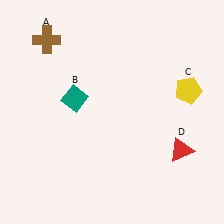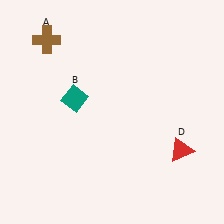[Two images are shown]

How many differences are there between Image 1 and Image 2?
There is 1 difference between the two images.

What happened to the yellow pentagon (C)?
The yellow pentagon (C) was removed in Image 2. It was in the top-right area of Image 1.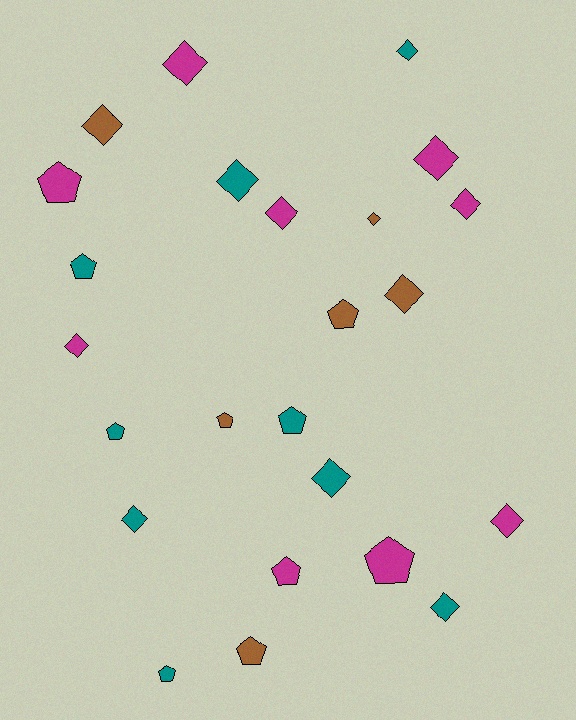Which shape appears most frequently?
Diamond, with 14 objects.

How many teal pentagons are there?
There are 4 teal pentagons.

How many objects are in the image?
There are 24 objects.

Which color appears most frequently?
Teal, with 9 objects.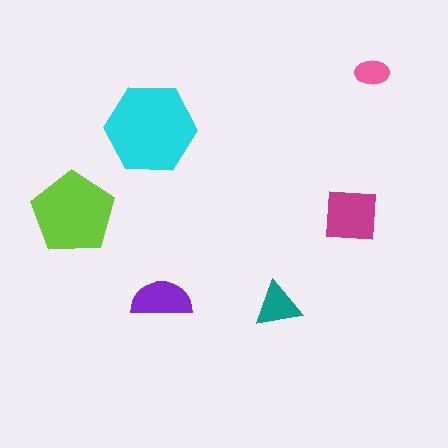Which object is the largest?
The cyan hexagon.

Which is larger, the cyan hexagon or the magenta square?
The cyan hexagon.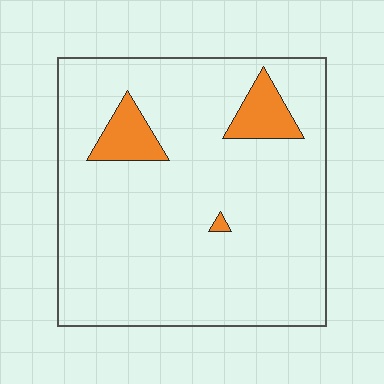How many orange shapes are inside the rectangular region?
3.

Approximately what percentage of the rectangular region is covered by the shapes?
Approximately 10%.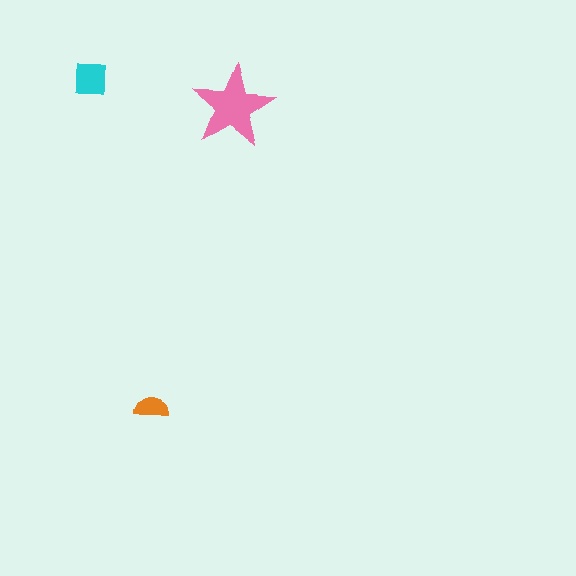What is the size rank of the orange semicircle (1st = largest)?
3rd.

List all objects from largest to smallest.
The pink star, the cyan square, the orange semicircle.